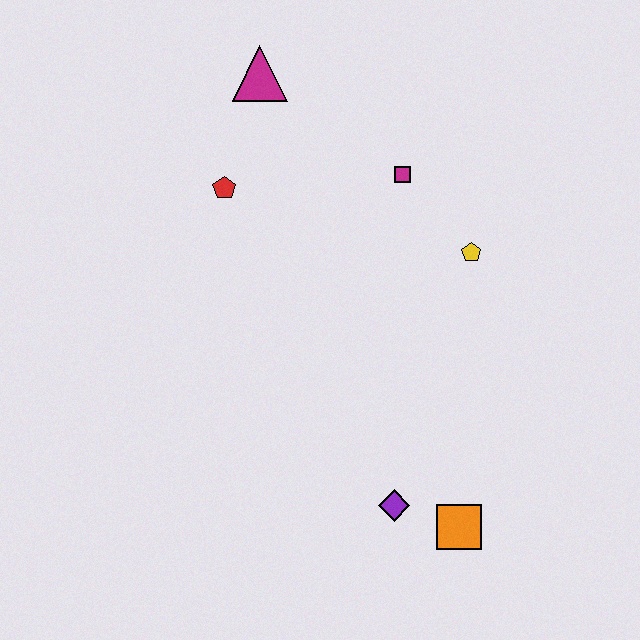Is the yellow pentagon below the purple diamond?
No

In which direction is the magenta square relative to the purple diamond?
The magenta square is above the purple diamond.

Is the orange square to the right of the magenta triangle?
Yes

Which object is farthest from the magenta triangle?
The orange square is farthest from the magenta triangle.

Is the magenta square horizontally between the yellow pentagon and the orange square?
No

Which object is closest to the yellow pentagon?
The magenta square is closest to the yellow pentagon.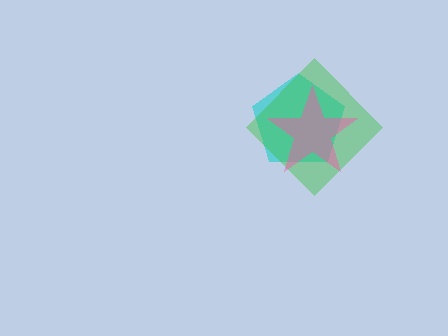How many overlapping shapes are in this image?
There are 3 overlapping shapes in the image.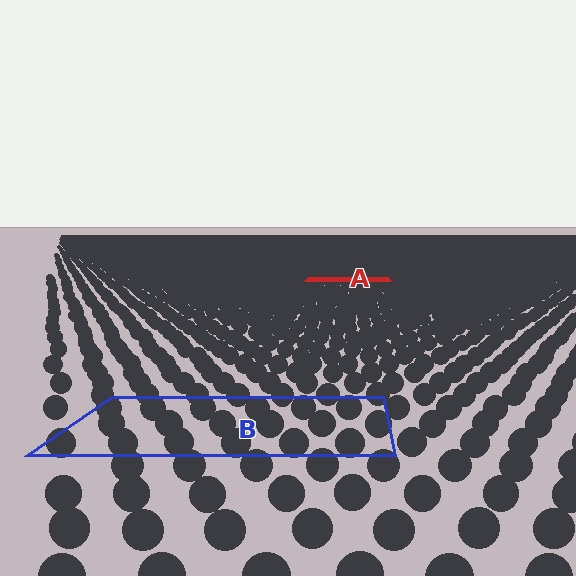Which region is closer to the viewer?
Region B is closer. The texture elements there are larger and more spread out.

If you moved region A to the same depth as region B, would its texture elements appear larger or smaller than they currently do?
They would appear larger. At a closer depth, the same texture elements are projected at a bigger on-screen size.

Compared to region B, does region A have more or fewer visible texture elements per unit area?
Region A has more texture elements per unit area — they are packed more densely because it is farther away.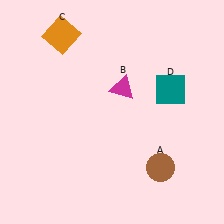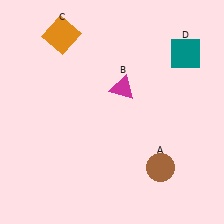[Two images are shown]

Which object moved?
The teal square (D) moved up.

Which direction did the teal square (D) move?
The teal square (D) moved up.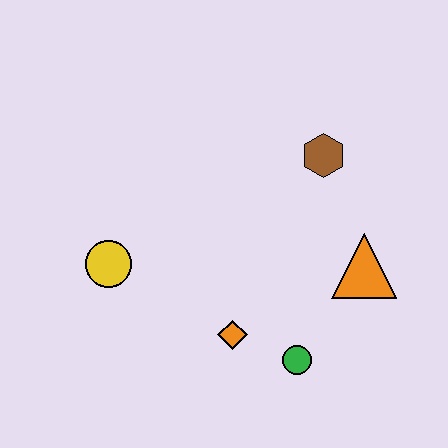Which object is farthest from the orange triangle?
The yellow circle is farthest from the orange triangle.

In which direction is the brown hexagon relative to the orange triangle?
The brown hexagon is above the orange triangle.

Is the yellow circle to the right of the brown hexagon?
No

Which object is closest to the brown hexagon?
The orange triangle is closest to the brown hexagon.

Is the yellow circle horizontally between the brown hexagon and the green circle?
No